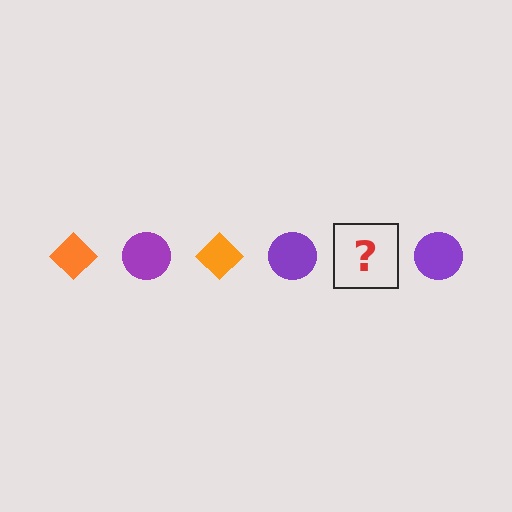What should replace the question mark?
The question mark should be replaced with an orange diamond.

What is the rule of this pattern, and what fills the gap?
The rule is that the pattern alternates between orange diamond and purple circle. The gap should be filled with an orange diamond.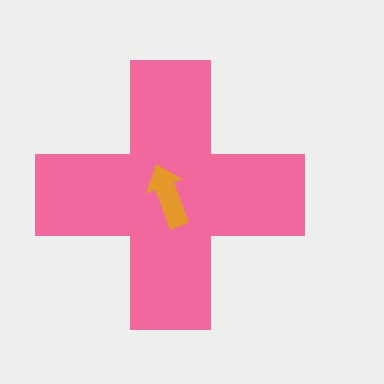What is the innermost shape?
The orange arrow.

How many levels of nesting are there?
2.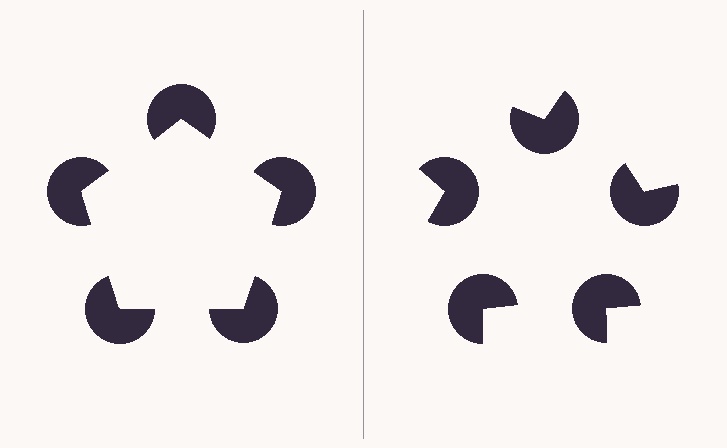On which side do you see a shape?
An illusory pentagon appears on the left side. On the right side the wedge cuts are rotated, so no coherent shape forms.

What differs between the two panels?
The pac-man discs are positioned identically on both sides; only the wedge orientations differ. On the left they align to a pentagon; on the right they are misaligned.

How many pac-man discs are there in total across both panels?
10 — 5 on each side.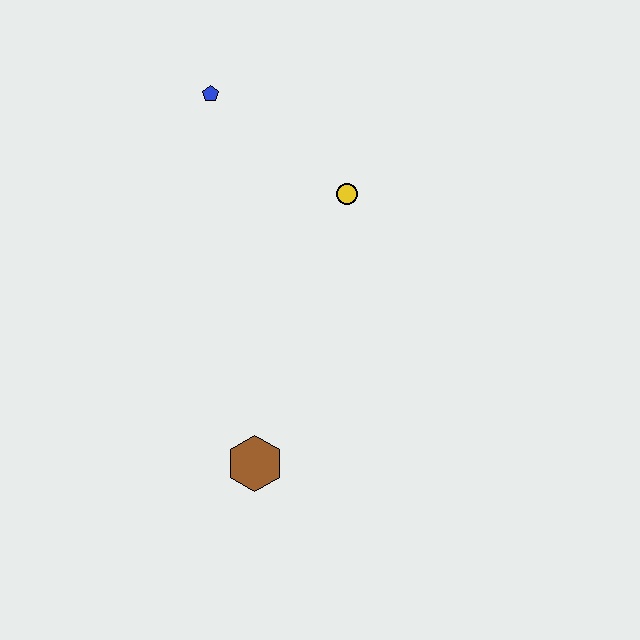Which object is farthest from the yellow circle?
The brown hexagon is farthest from the yellow circle.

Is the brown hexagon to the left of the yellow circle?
Yes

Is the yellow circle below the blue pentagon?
Yes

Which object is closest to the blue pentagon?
The yellow circle is closest to the blue pentagon.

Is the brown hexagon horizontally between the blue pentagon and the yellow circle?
Yes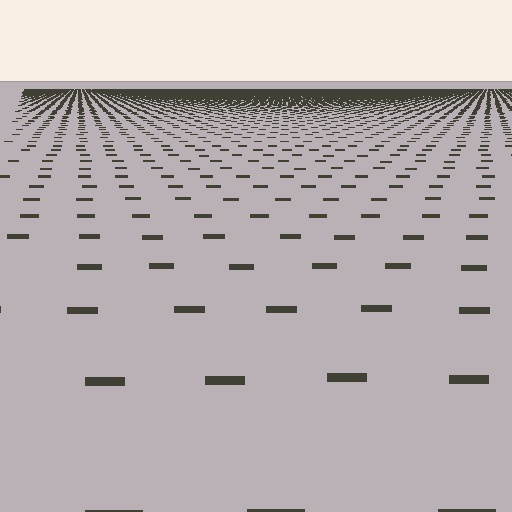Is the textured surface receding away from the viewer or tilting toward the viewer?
The surface is receding away from the viewer. Texture elements get smaller and denser toward the top.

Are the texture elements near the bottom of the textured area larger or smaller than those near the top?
Larger. Near the bottom, elements are closer to the viewer and appear at a bigger on-screen size.